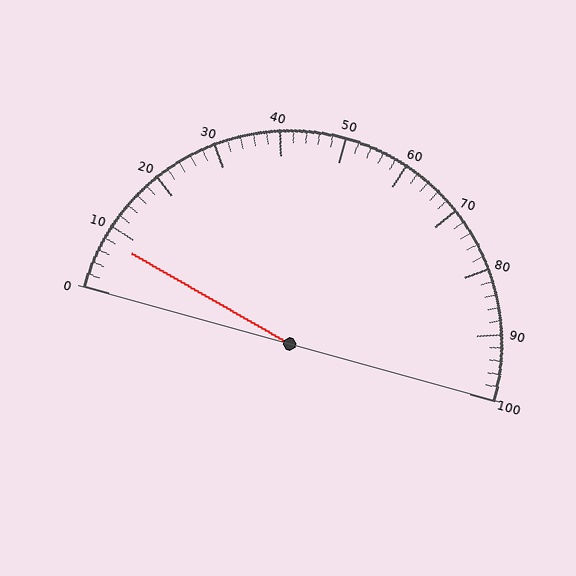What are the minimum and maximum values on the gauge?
The gauge ranges from 0 to 100.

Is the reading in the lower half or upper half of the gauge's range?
The reading is in the lower half of the range (0 to 100).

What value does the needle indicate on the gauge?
The needle indicates approximately 8.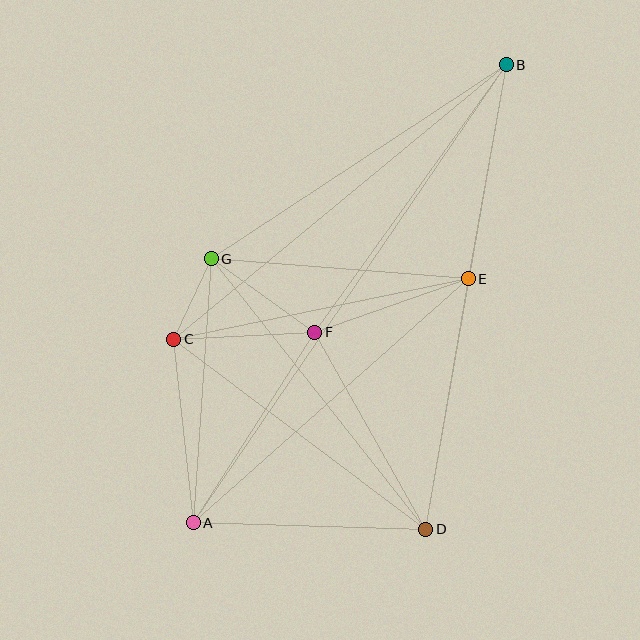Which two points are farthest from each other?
Points A and B are farthest from each other.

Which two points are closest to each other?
Points C and G are closest to each other.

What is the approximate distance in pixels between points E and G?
The distance between E and G is approximately 258 pixels.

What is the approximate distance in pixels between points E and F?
The distance between E and F is approximately 163 pixels.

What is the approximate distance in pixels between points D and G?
The distance between D and G is approximately 345 pixels.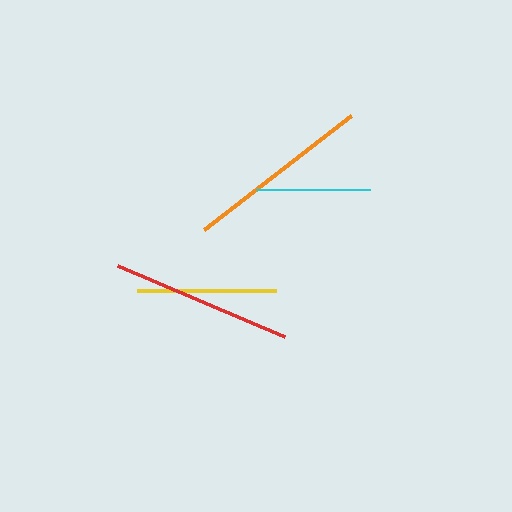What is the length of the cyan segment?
The cyan segment is approximately 114 pixels long.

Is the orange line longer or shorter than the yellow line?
The orange line is longer than the yellow line.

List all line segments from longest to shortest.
From longest to shortest: orange, red, yellow, cyan.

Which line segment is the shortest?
The cyan line is the shortest at approximately 114 pixels.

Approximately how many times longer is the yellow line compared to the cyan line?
The yellow line is approximately 1.2 times the length of the cyan line.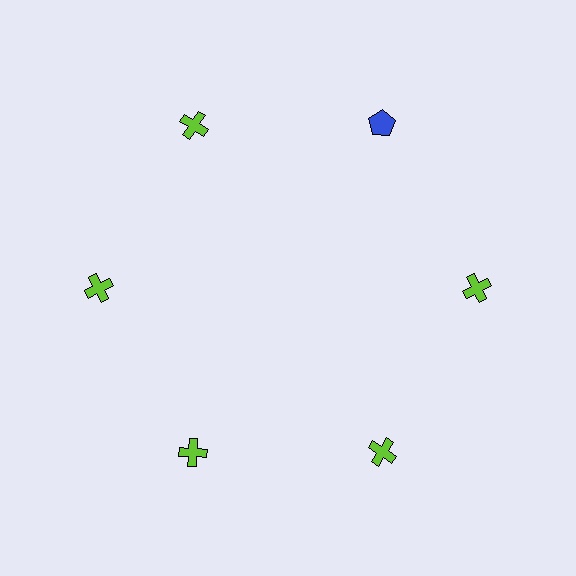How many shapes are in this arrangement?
There are 6 shapes arranged in a ring pattern.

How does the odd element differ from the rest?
It differs in both color (blue instead of lime) and shape (pentagon instead of cross).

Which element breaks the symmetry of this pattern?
The blue pentagon at roughly the 1 o'clock position breaks the symmetry. All other shapes are lime crosses.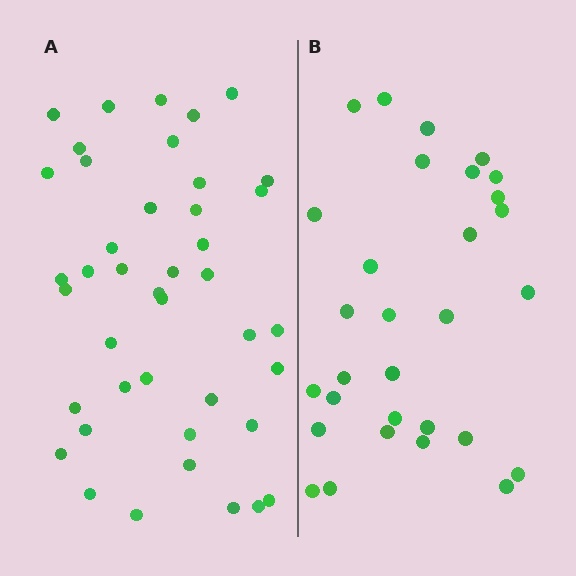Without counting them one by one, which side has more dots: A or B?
Region A (the left region) has more dots.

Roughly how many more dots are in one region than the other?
Region A has roughly 12 or so more dots than region B.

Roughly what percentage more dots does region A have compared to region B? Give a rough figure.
About 40% more.